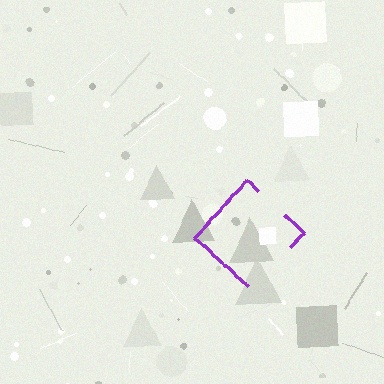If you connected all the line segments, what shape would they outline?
They would outline a diamond.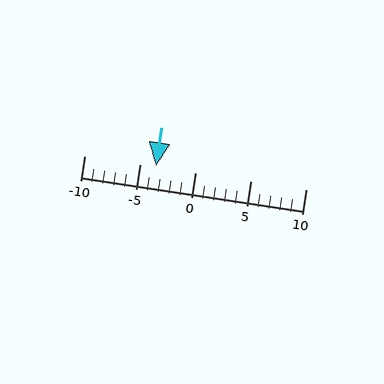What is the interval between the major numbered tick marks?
The major tick marks are spaced 5 units apart.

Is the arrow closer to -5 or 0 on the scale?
The arrow is closer to -5.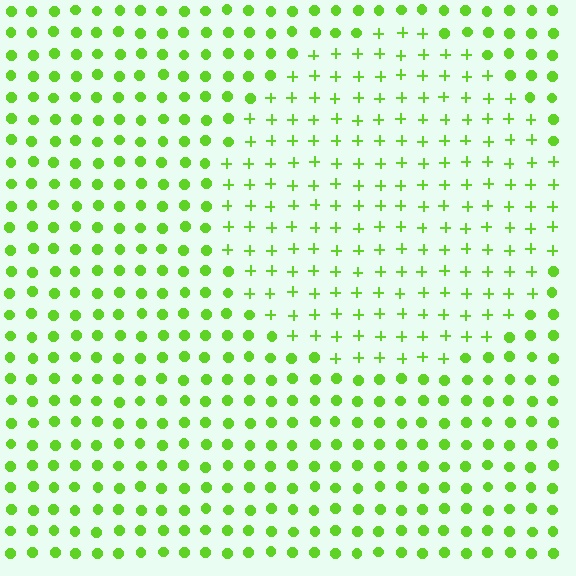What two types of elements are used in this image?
The image uses plus signs inside the circle region and circles outside it.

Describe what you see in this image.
The image is filled with small lime elements arranged in a uniform grid. A circle-shaped region contains plus signs, while the surrounding area contains circles. The boundary is defined purely by the change in element shape.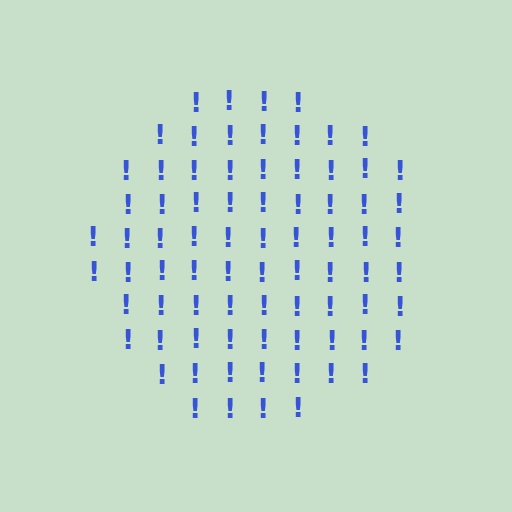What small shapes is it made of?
It is made of small exclamation marks.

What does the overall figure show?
The overall figure shows a circle.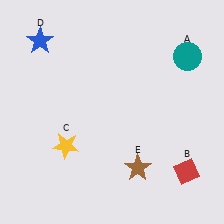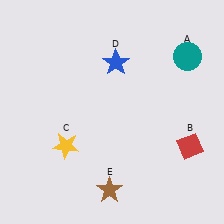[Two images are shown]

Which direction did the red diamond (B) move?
The red diamond (B) moved up.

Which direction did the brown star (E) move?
The brown star (E) moved left.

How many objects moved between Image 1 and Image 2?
3 objects moved between the two images.